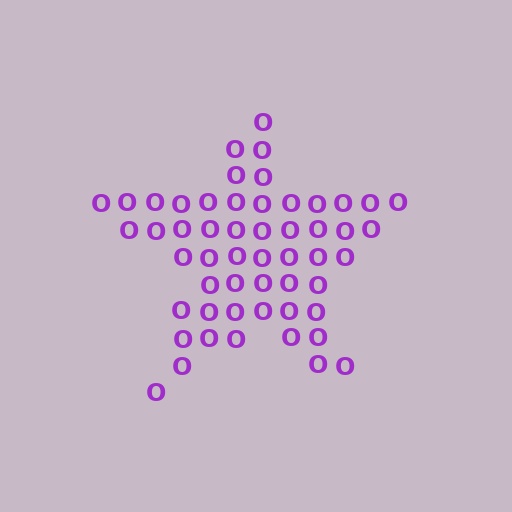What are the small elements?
The small elements are letter O's.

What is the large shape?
The large shape is a star.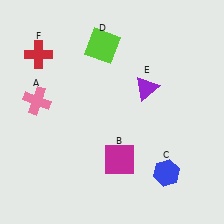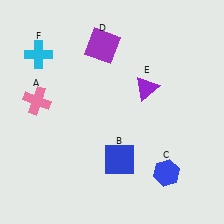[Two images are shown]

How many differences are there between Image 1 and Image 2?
There are 3 differences between the two images.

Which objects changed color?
B changed from magenta to blue. D changed from lime to purple. F changed from red to cyan.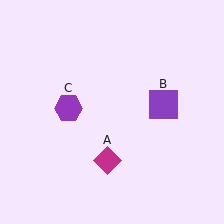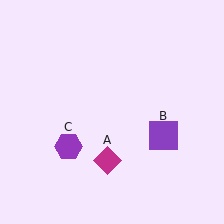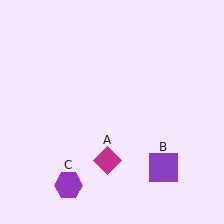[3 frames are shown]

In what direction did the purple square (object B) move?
The purple square (object B) moved down.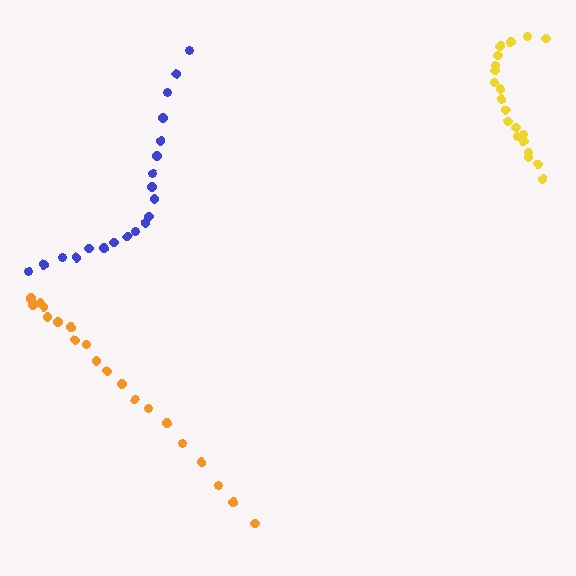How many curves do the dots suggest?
There are 3 distinct paths.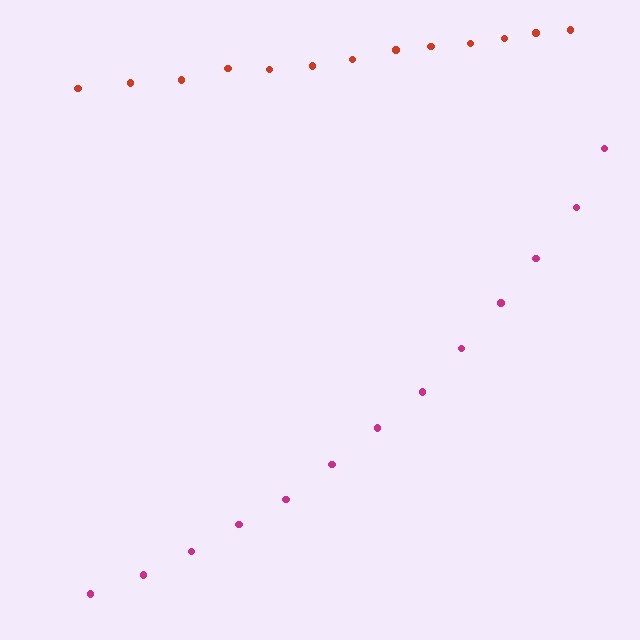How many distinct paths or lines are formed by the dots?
There are 2 distinct paths.